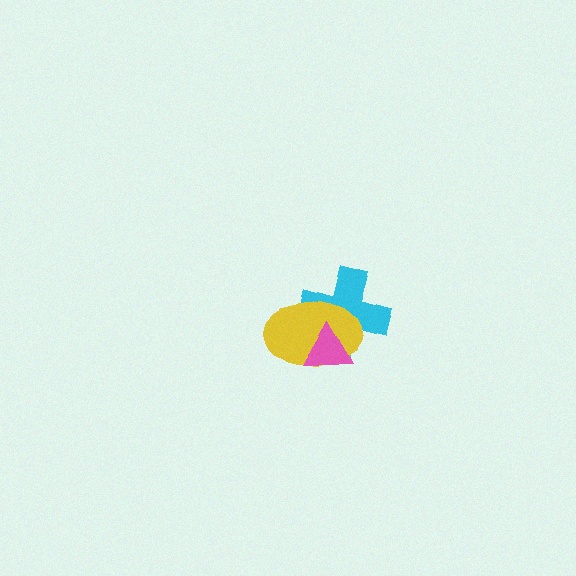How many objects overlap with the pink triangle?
2 objects overlap with the pink triangle.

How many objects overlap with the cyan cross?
2 objects overlap with the cyan cross.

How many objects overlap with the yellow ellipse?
2 objects overlap with the yellow ellipse.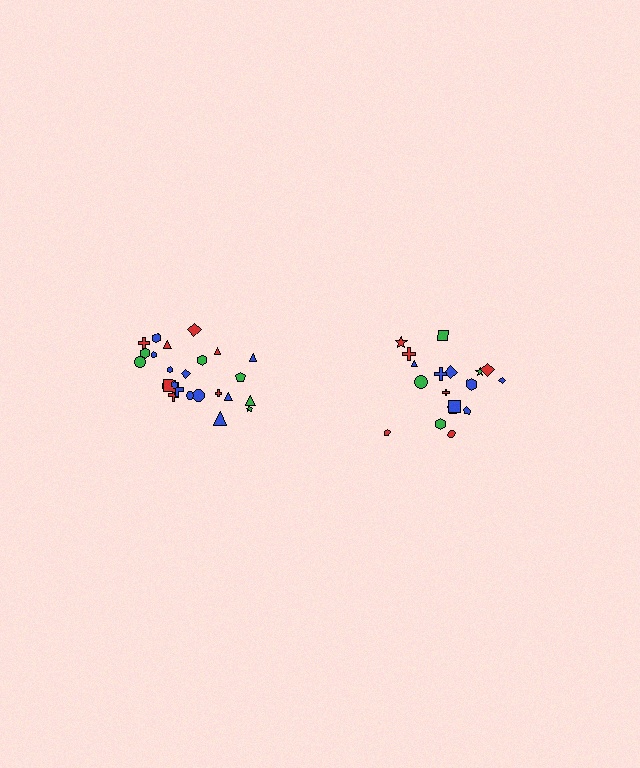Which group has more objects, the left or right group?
The left group.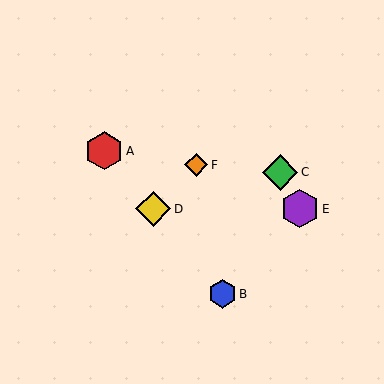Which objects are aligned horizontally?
Objects D, E are aligned horizontally.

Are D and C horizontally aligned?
No, D is at y≈209 and C is at y≈172.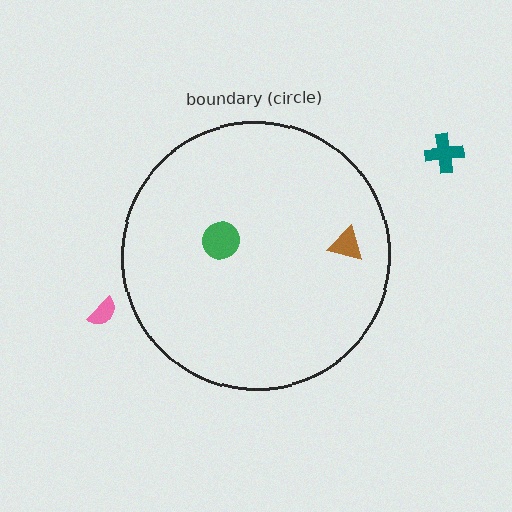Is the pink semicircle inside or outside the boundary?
Outside.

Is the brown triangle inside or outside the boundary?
Inside.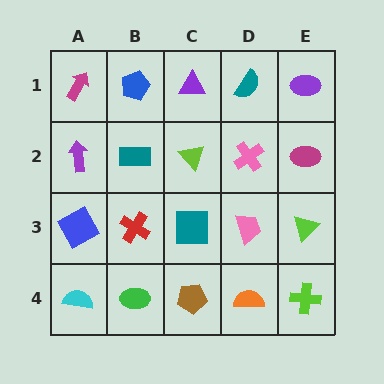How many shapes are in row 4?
5 shapes.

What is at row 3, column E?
A lime triangle.